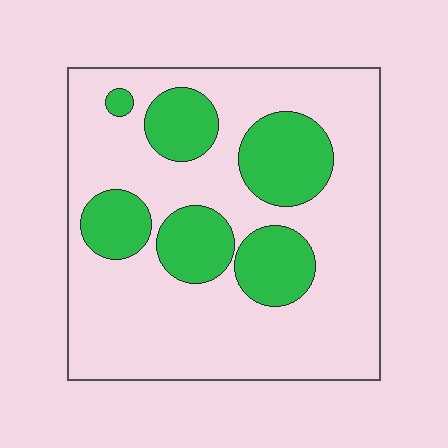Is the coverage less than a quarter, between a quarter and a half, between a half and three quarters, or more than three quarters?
Between a quarter and a half.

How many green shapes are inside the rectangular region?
6.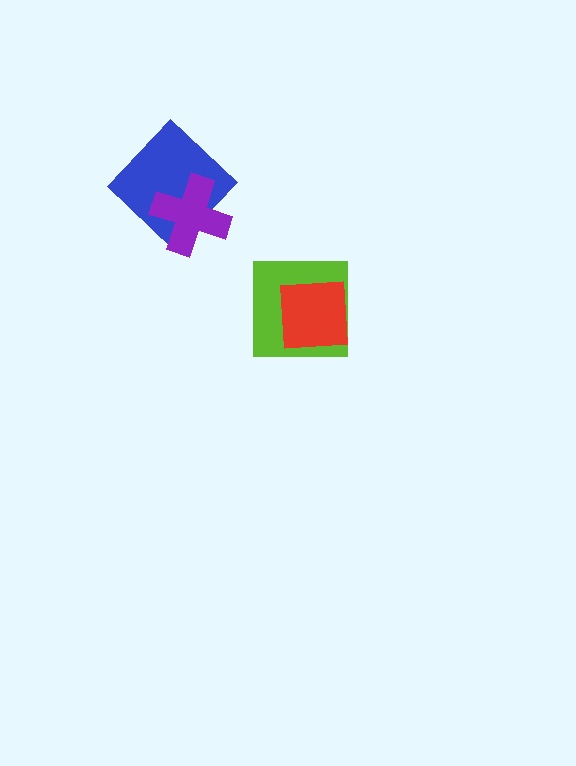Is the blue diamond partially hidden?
Yes, it is partially covered by another shape.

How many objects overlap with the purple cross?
1 object overlaps with the purple cross.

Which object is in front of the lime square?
The red square is in front of the lime square.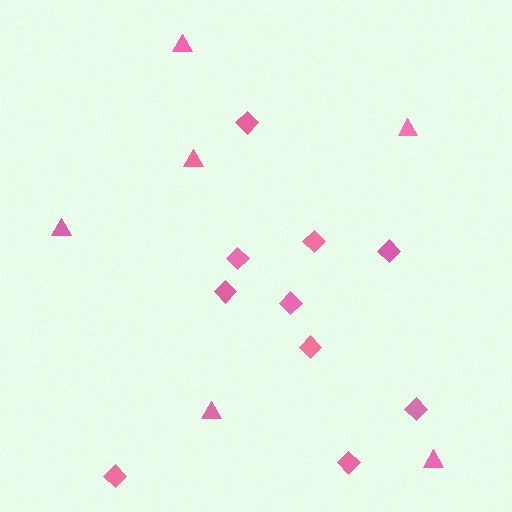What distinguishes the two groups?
There are 2 groups: one group of diamonds (10) and one group of triangles (6).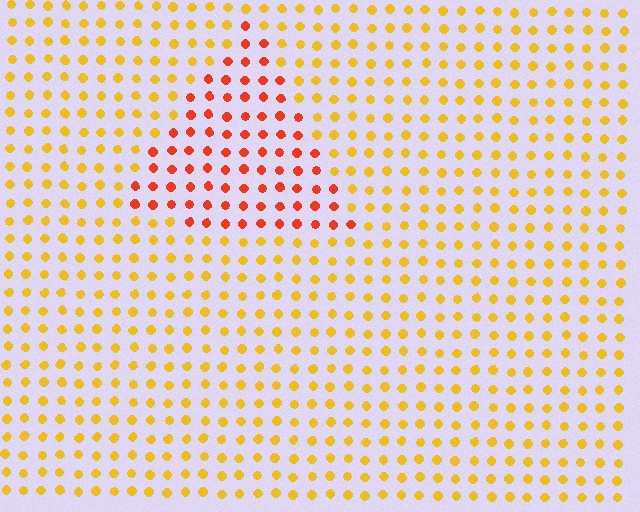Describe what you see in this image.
The image is filled with small yellow elements in a uniform arrangement. A triangle-shaped region is visible where the elements are tinted to a slightly different hue, forming a subtle color boundary.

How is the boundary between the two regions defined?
The boundary is defined purely by a slight shift in hue (about 40 degrees). Spacing, size, and orientation are identical on both sides.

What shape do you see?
I see a triangle.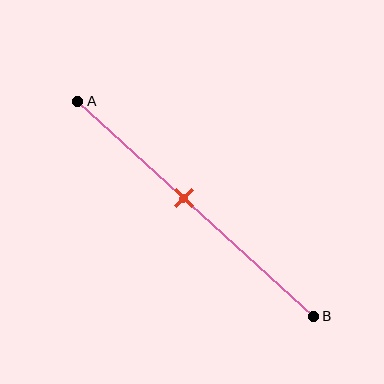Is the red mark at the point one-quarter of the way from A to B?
No, the mark is at about 45% from A, not at the 25% one-quarter point.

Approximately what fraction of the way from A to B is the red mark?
The red mark is approximately 45% of the way from A to B.